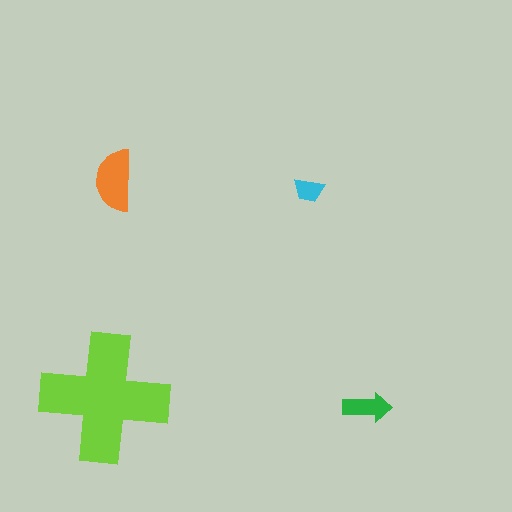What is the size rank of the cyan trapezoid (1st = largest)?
4th.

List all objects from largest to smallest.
The lime cross, the orange semicircle, the green arrow, the cyan trapezoid.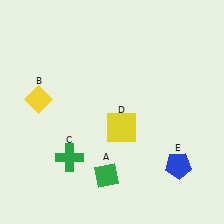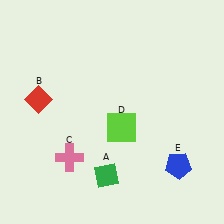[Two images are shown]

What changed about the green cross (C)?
In Image 1, C is green. In Image 2, it changed to pink.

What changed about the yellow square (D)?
In Image 1, D is yellow. In Image 2, it changed to lime.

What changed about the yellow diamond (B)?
In Image 1, B is yellow. In Image 2, it changed to red.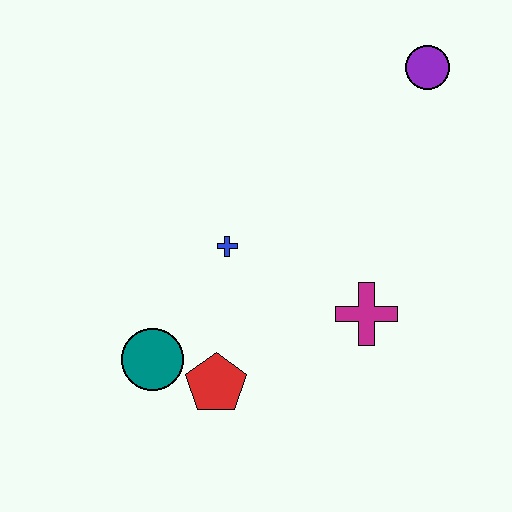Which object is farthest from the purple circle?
The teal circle is farthest from the purple circle.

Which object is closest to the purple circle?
The magenta cross is closest to the purple circle.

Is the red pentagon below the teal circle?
Yes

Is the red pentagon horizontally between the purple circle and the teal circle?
Yes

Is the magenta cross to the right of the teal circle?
Yes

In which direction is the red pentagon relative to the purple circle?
The red pentagon is below the purple circle.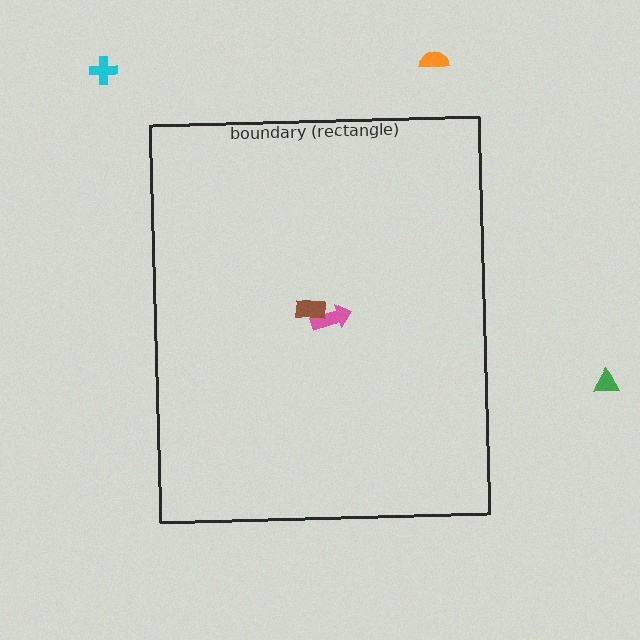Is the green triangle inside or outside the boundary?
Outside.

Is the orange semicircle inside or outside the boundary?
Outside.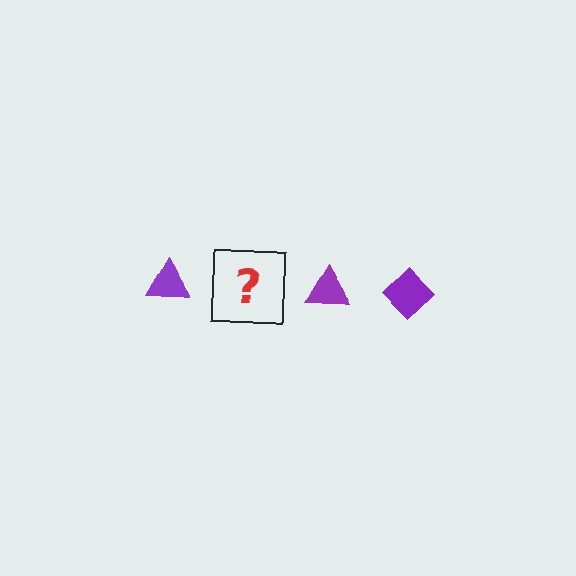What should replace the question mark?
The question mark should be replaced with a purple diamond.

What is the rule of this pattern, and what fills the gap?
The rule is that the pattern cycles through triangle, diamond shapes in purple. The gap should be filled with a purple diamond.